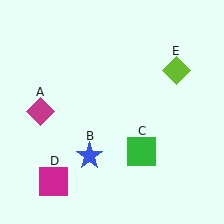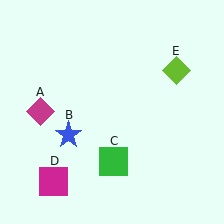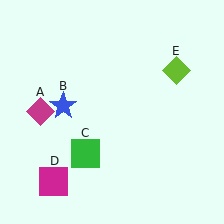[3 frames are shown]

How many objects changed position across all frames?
2 objects changed position: blue star (object B), green square (object C).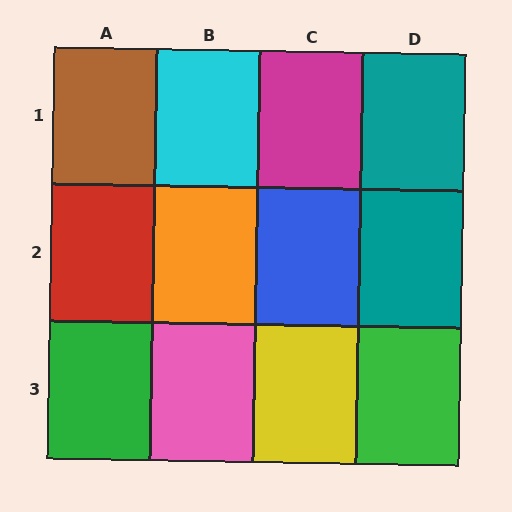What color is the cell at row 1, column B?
Cyan.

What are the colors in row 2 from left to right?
Red, orange, blue, teal.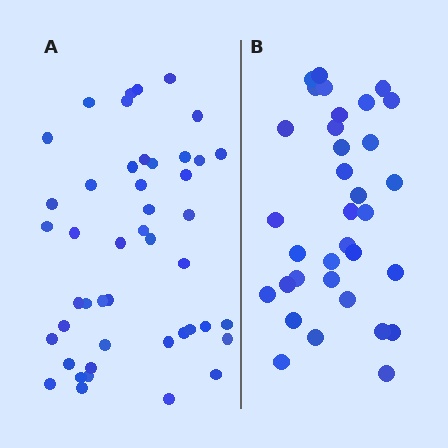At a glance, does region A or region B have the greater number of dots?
Region A (the left region) has more dots.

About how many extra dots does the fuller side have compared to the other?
Region A has roughly 12 or so more dots than region B.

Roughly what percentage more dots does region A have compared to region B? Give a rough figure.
About 35% more.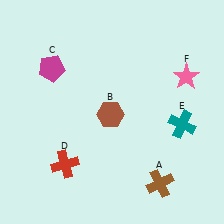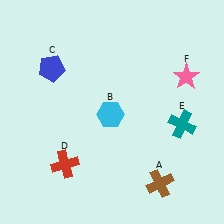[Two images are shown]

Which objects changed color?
B changed from brown to cyan. C changed from magenta to blue.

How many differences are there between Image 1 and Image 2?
There are 2 differences between the two images.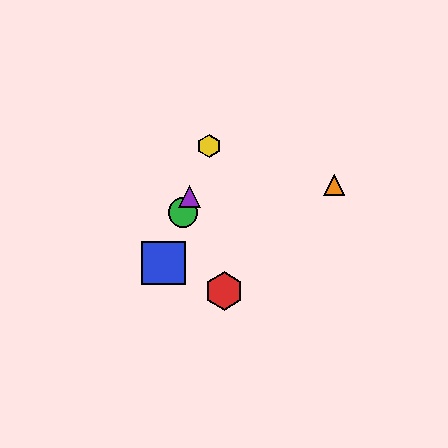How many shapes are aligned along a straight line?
4 shapes (the blue square, the green circle, the yellow hexagon, the purple triangle) are aligned along a straight line.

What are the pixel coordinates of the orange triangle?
The orange triangle is at (334, 185).